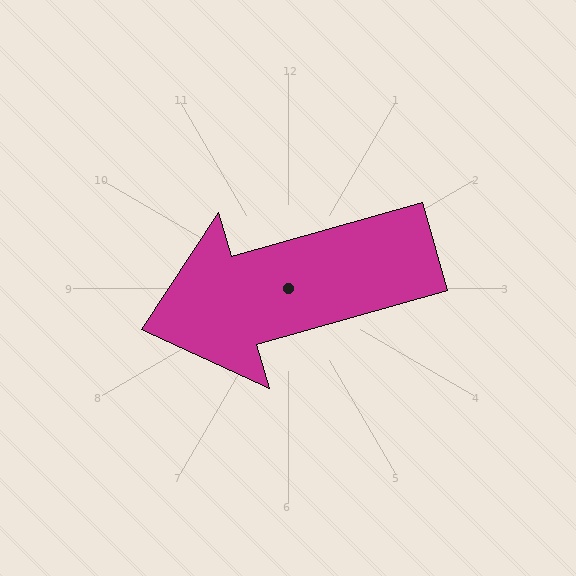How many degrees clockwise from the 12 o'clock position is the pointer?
Approximately 254 degrees.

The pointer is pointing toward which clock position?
Roughly 8 o'clock.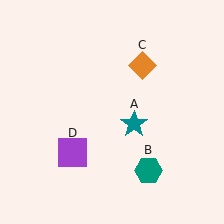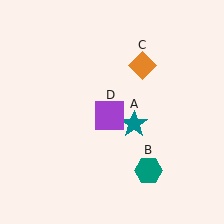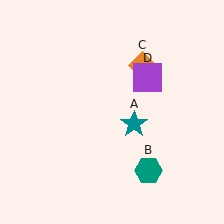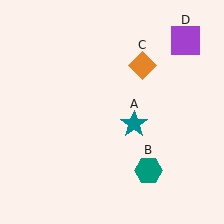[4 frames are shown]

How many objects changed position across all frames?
1 object changed position: purple square (object D).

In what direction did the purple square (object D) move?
The purple square (object D) moved up and to the right.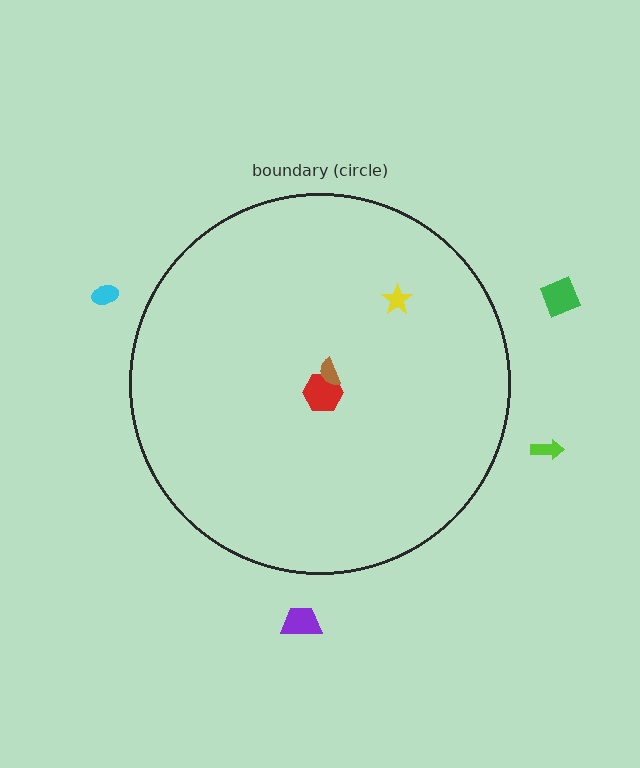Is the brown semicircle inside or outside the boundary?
Inside.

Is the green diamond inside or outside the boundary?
Outside.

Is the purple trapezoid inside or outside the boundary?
Outside.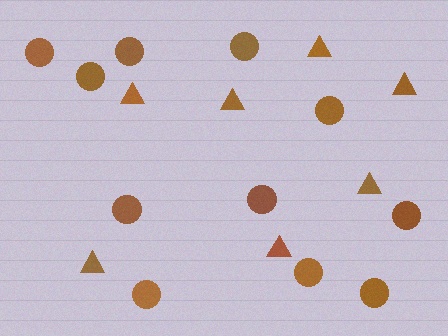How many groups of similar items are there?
There are 2 groups: one group of triangles (7) and one group of circles (11).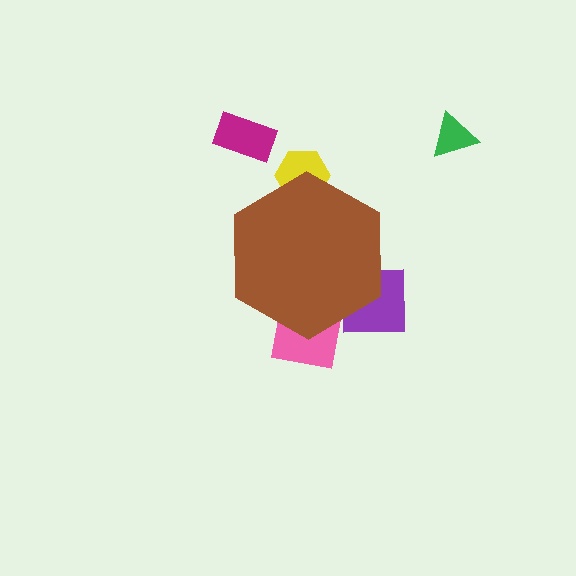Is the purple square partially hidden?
Yes, the purple square is partially hidden behind the brown hexagon.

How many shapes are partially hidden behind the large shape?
3 shapes are partially hidden.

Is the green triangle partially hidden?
No, the green triangle is fully visible.